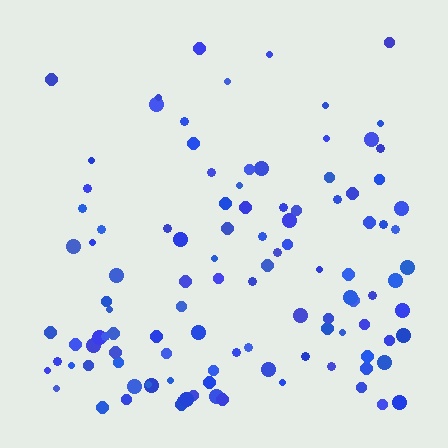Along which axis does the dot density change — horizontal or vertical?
Vertical.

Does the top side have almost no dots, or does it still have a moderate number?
Still a moderate number, just noticeably fewer than the bottom.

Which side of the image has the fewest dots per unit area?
The top.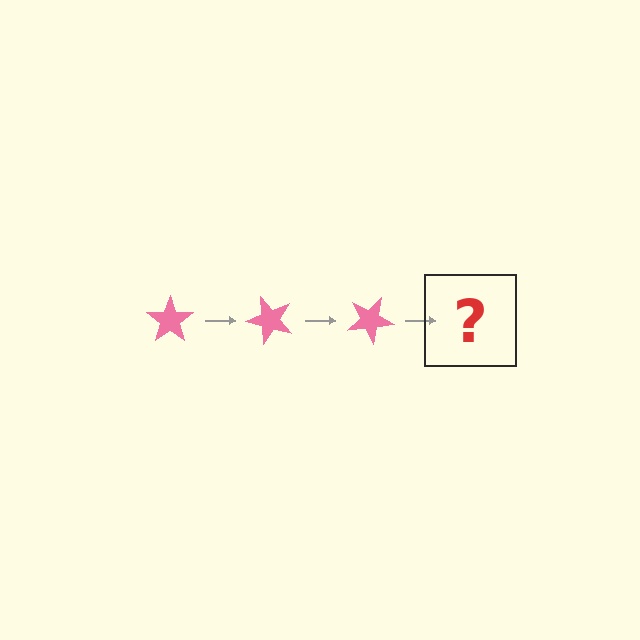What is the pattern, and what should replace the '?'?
The pattern is that the star rotates 50 degrees each step. The '?' should be a pink star rotated 150 degrees.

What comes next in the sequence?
The next element should be a pink star rotated 150 degrees.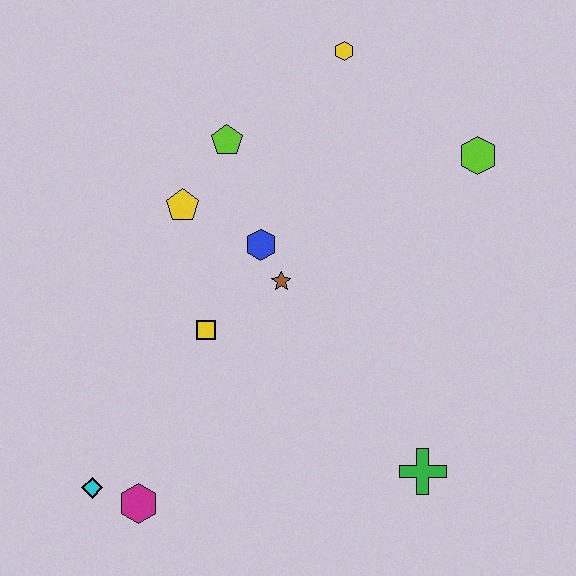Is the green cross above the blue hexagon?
No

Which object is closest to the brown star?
The blue hexagon is closest to the brown star.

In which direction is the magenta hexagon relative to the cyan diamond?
The magenta hexagon is to the right of the cyan diamond.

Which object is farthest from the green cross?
The yellow hexagon is farthest from the green cross.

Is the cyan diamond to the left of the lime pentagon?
Yes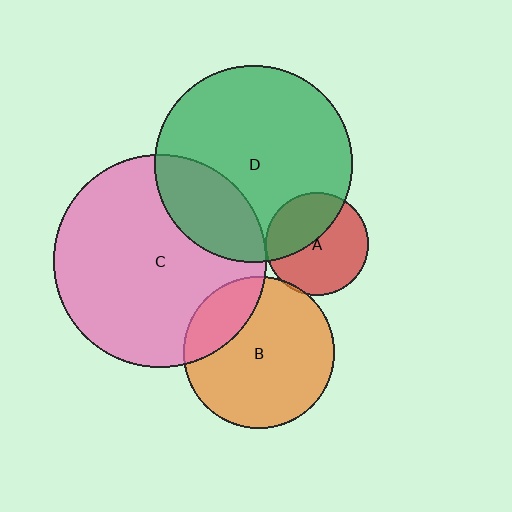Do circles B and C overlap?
Yes.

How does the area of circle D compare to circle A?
Approximately 3.7 times.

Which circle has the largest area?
Circle C (pink).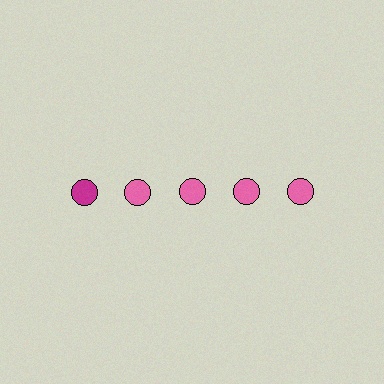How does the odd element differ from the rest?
It has a different color: magenta instead of pink.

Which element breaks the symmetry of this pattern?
The magenta circle in the top row, leftmost column breaks the symmetry. All other shapes are pink circles.